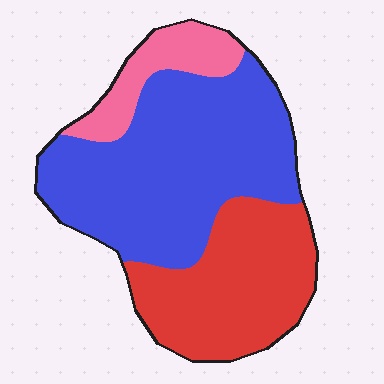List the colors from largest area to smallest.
From largest to smallest: blue, red, pink.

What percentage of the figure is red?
Red covers around 35% of the figure.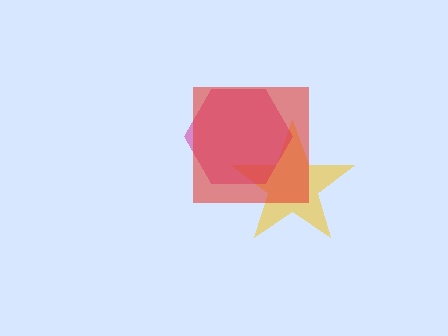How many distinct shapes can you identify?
There are 3 distinct shapes: a yellow star, a magenta hexagon, a red square.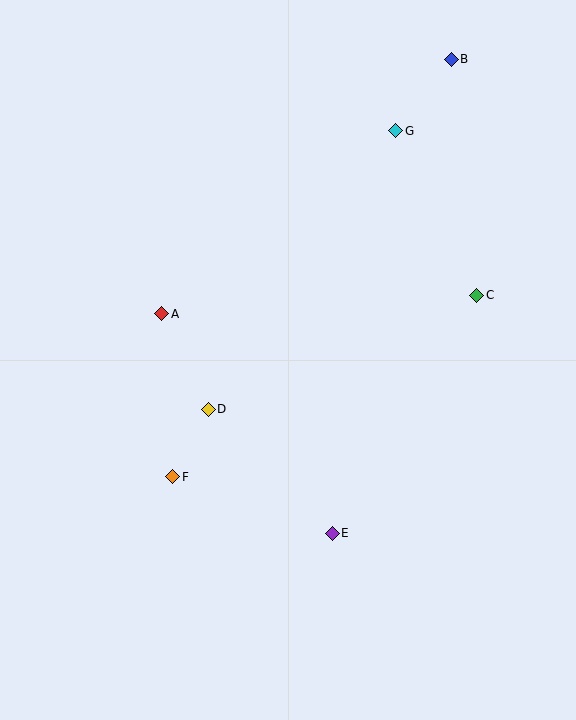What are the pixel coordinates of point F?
Point F is at (172, 477).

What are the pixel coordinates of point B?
Point B is at (451, 59).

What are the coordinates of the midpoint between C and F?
The midpoint between C and F is at (325, 386).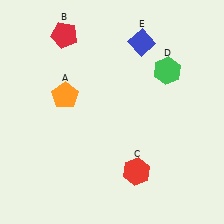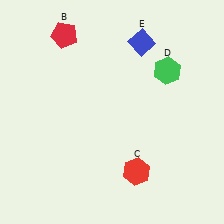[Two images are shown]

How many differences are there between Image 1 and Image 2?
There is 1 difference between the two images.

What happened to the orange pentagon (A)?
The orange pentagon (A) was removed in Image 2. It was in the top-left area of Image 1.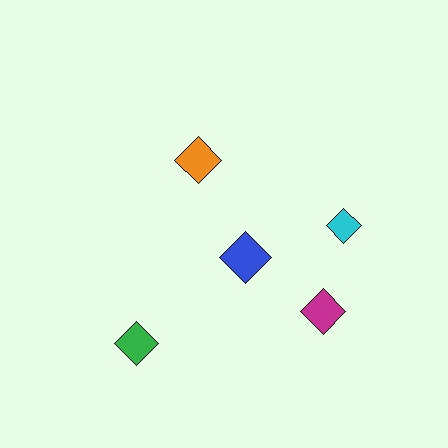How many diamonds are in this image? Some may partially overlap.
There are 5 diamonds.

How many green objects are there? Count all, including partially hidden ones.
There is 1 green object.